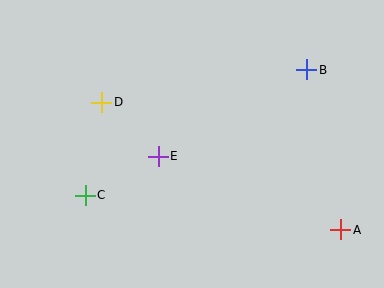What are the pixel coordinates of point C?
Point C is at (85, 195).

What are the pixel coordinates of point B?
Point B is at (307, 70).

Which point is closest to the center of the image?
Point E at (158, 156) is closest to the center.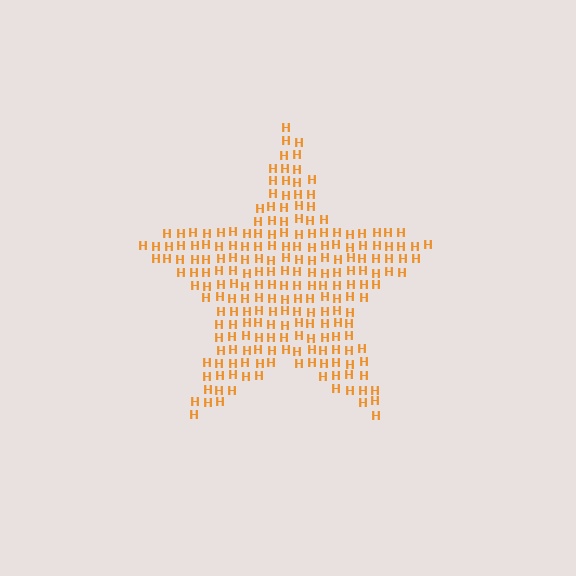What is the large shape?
The large shape is a star.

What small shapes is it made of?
It is made of small letter H's.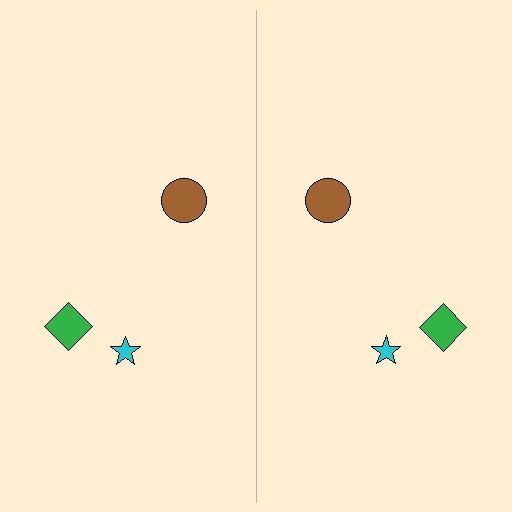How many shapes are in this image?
There are 6 shapes in this image.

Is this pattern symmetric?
Yes, this pattern has bilateral (reflection) symmetry.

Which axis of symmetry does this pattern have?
The pattern has a vertical axis of symmetry running through the center of the image.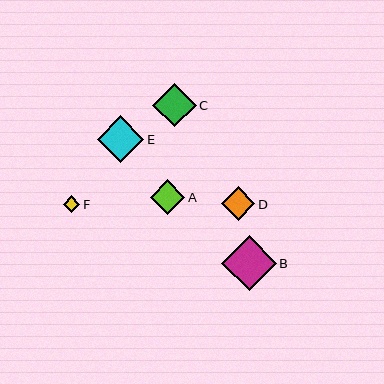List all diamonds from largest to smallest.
From largest to smallest: B, E, C, A, D, F.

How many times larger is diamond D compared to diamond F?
Diamond D is approximately 2.0 times the size of diamond F.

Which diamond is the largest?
Diamond B is the largest with a size of approximately 55 pixels.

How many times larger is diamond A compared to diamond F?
Diamond A is approximately 2.0 times the size of diamond F.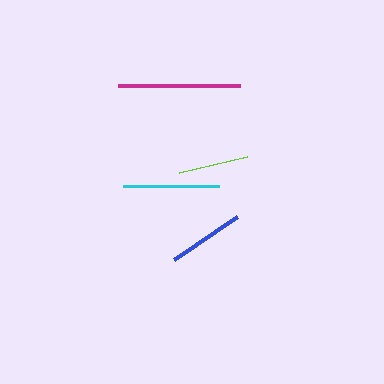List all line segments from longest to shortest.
From longest to shortest: magenta, cyan, blue, lime.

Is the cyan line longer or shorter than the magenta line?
The magenta line is longer than the cyan line.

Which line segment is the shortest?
The lime line is the shortest at approximately 71 pixels.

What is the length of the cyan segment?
The cyan segment is approximately 96 pixels long.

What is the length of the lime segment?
The lime segment is approximately 71 pixels long.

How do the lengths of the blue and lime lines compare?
The blue and lime lines are approximately the same length.